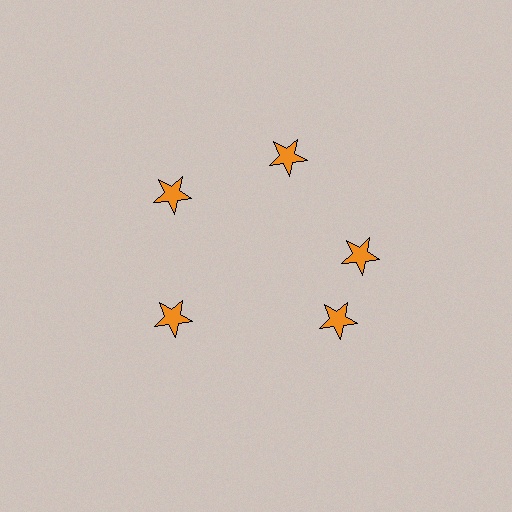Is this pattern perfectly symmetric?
No. The 5 orange stars are arranged in a ring, but one element near the 5 o'clock position is rotated out of alignment along the ring, breaking the 5-fold rotational symmetry.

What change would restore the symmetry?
The symmetry would be restored by rotating it back into even spacing with its neighbors so that all 5 stars sit at equal angles and equal distance from the center.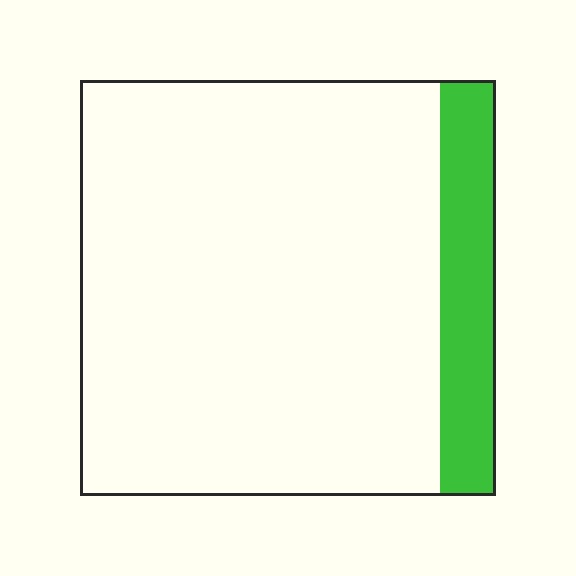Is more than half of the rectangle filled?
No.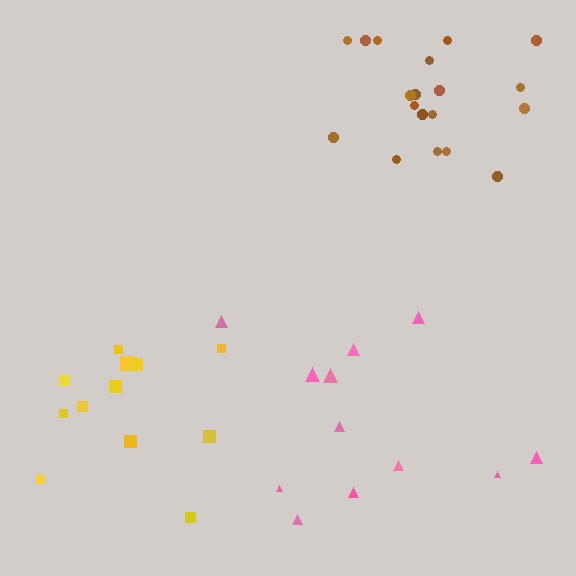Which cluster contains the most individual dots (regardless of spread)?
Brown (20).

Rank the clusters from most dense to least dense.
brown, yellow, pink.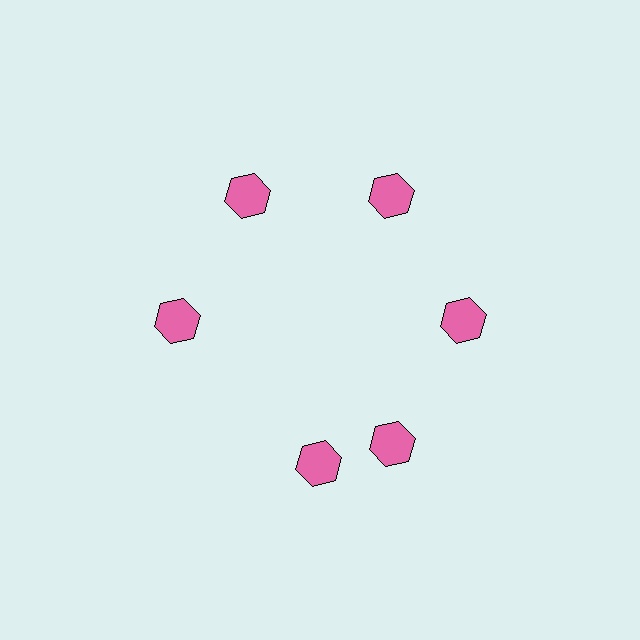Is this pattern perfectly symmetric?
No. The 6 pink hexagons are arranged in a ring, but one element near the 7 o'clock position is rotated out of alignment along the ring, breaking the 6-fold rotational symmetry.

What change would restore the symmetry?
The symmetry would be restored by rotating it back into even spacing with its neighbors so that all 6 hexagons sit at equal angles and equal distance from the center.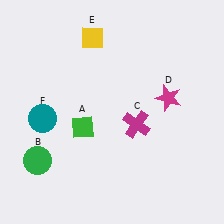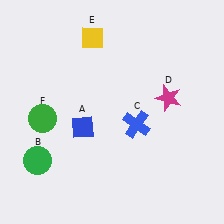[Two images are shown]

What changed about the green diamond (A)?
In Image 1, A is green. In Image 2, it changed to blue.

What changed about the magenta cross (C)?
In Image 1, C is magenta. In Image 2, it changed to blue.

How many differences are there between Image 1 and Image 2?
There are 3 differences between the two images.